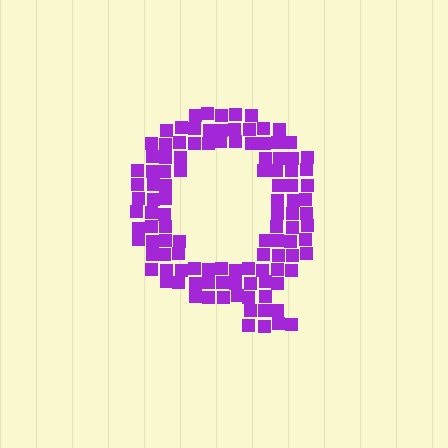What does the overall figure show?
The overall figure shows the letter Q.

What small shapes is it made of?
It is made of small squares.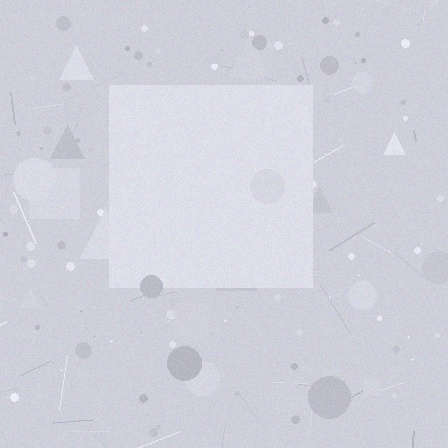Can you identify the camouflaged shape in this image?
The camouflaged shape is a square.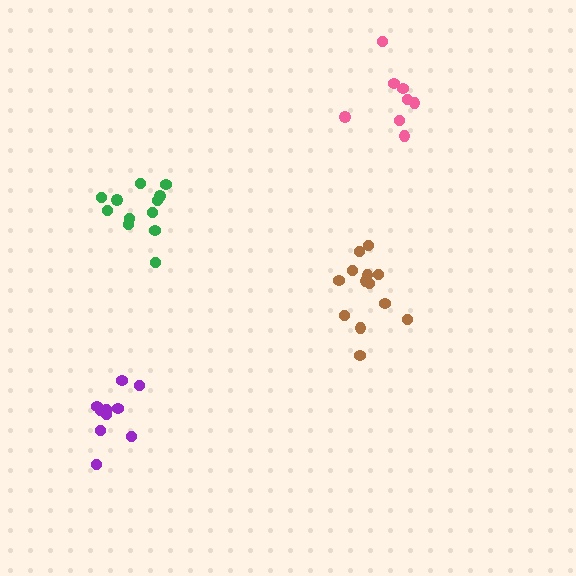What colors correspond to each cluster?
The clusters are colored: brown, green, pink, purple.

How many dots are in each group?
Group 1: 13 dots, Group 2: 12 dots, Group 3: 8 dots, Group 4: 10 dots (43 total).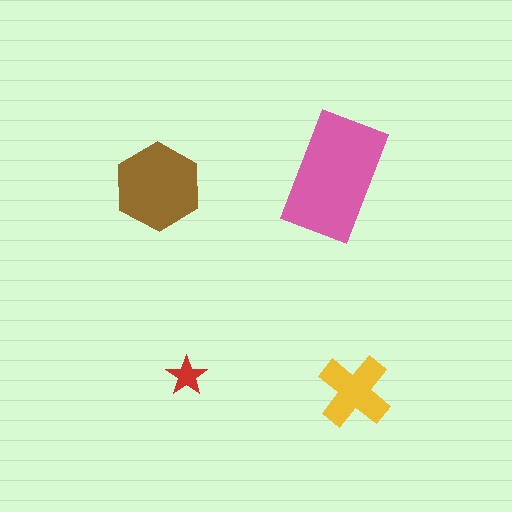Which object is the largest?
The pink rectangle.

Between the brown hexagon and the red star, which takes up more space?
The brown hexagon.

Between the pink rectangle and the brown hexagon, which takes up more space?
The pink rectangle.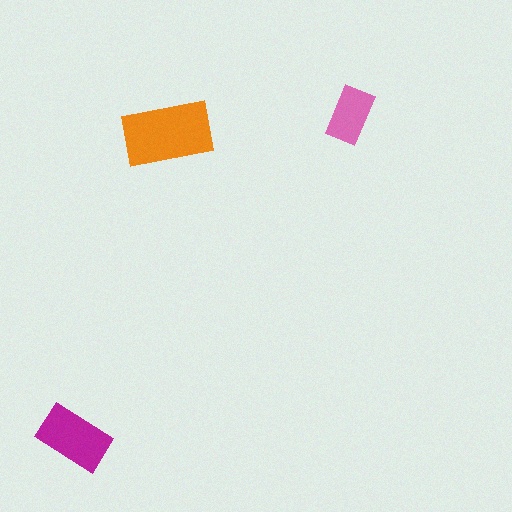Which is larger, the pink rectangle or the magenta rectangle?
The magenta one.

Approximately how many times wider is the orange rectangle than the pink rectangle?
About 1.5 times wider.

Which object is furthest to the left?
The magenta rectangle is leftmost.